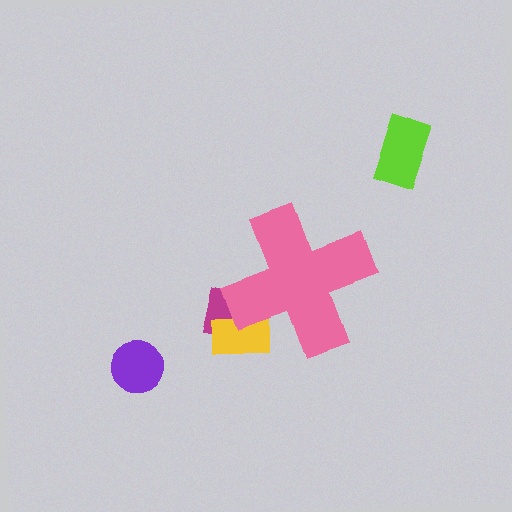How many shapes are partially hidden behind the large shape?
2 shapes are partially hidden.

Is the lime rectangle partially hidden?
No, the lime rectangle is fully visible.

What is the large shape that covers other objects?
A pink cross.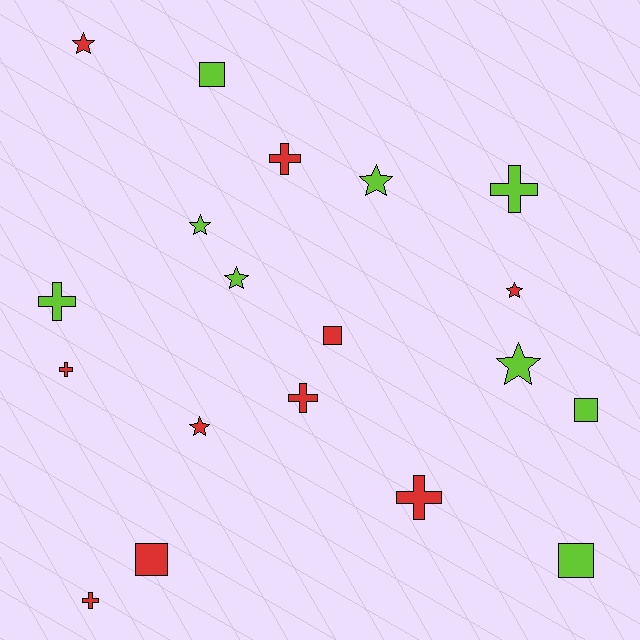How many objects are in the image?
There are 19 objects.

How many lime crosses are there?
There are 2 lime crosses.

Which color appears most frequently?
Red, with 10 objects.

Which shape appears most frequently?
Star, with 7 objects.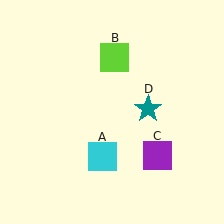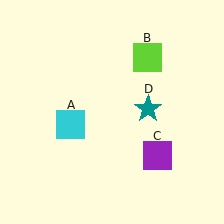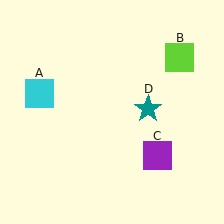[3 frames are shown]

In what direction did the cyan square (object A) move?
The cyan square (object A) moved up and to the left.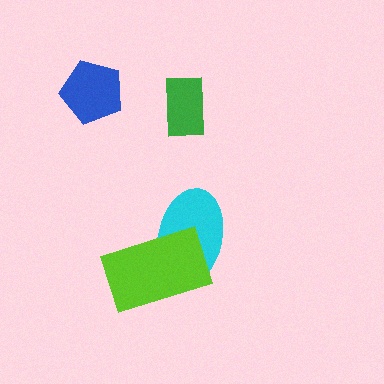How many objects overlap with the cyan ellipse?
1 object overlaps with the cyan ellipse.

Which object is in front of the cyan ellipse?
The lime rectangle is in front of the cyan ellipse.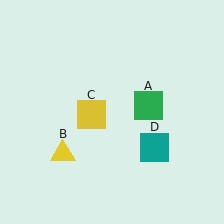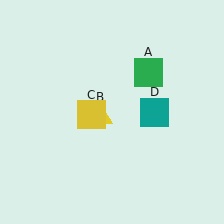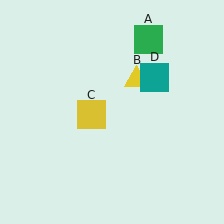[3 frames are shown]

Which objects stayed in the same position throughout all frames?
Yellow square (object C) remained stationary.